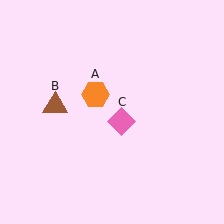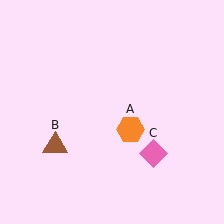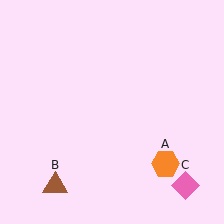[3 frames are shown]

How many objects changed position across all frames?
3 objects changed position: orange hexagon (object A), brown triangle (object B), pink diamond (object C).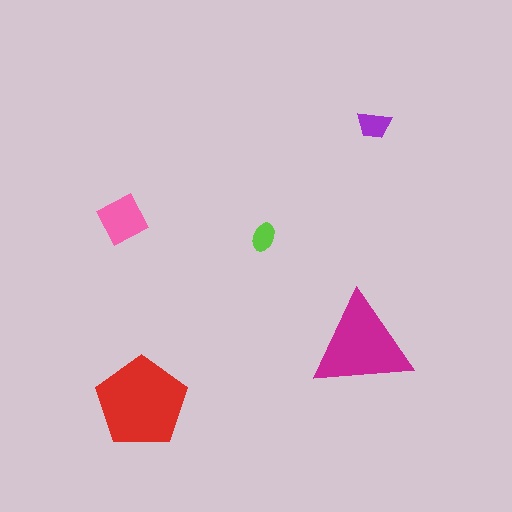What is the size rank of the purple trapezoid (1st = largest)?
4th.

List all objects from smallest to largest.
The lime ellipse, the purple trapezoid, the pink square, the magenta triangle, the red pentagon.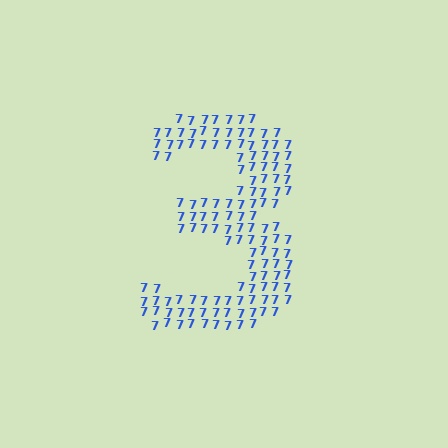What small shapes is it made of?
It is made of small digit 7's.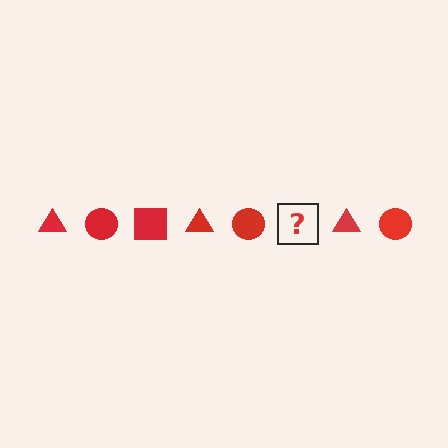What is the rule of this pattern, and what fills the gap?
The rule is that the pattern cycles through triangle, circle, square shapes in red. The gap should be filled with a red square.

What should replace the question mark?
The question mark should be replaced with a red square.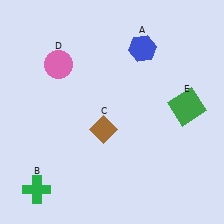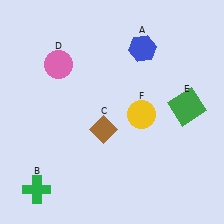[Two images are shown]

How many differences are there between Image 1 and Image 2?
There is 1 difference between the two images.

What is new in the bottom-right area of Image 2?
A yellow circle (F) was added in the bottom-right area of Image 2.